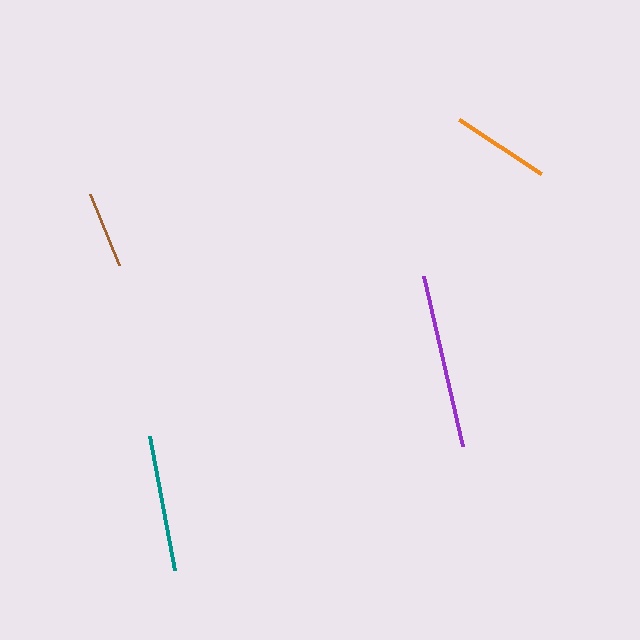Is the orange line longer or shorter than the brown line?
The orange line is longer than the brown line.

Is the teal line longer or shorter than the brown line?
The teal line is longer than the brown line.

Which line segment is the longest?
The purple line is the longest at approximately 174 pixels.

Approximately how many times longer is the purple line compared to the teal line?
The purple line is approximately 1.3 times the length of the teal line.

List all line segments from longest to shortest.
From longest to shortest: purple, teal, orange, brown.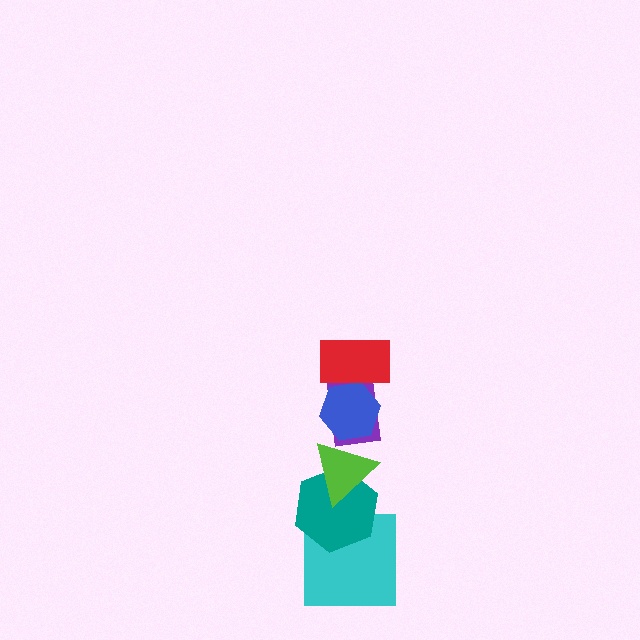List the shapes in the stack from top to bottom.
From top to bottom: the red rectangle, the blue hexagon, the purple rectangle, the lime triangle, the teal hexagon, the cyan square.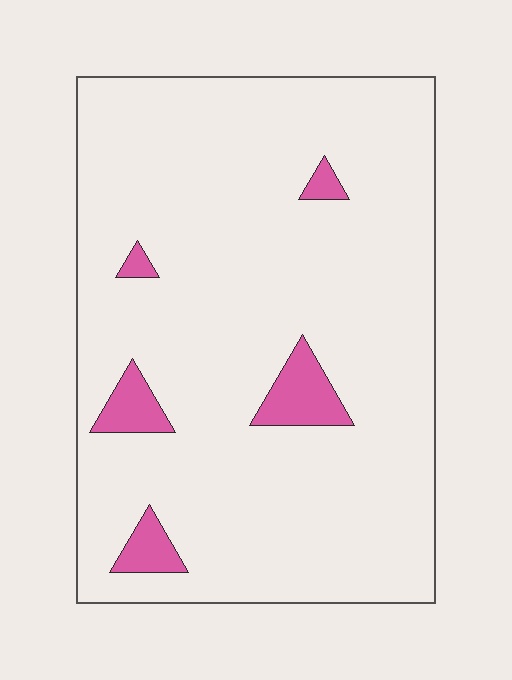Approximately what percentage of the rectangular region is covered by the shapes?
Approximately 5%.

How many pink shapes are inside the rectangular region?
5.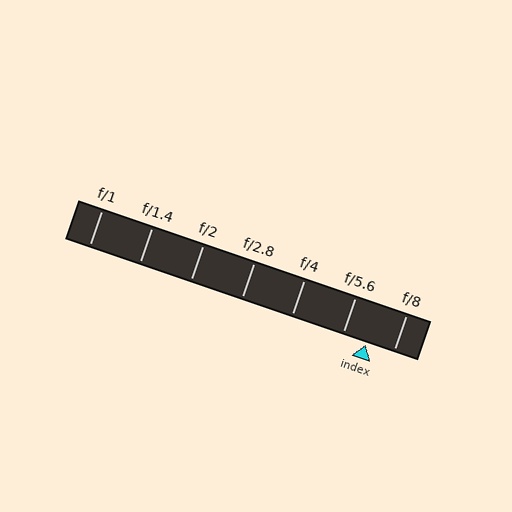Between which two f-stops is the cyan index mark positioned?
The index mark is between f/5.6 and f/8.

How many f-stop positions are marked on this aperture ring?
There are 7 f-stop positions marked.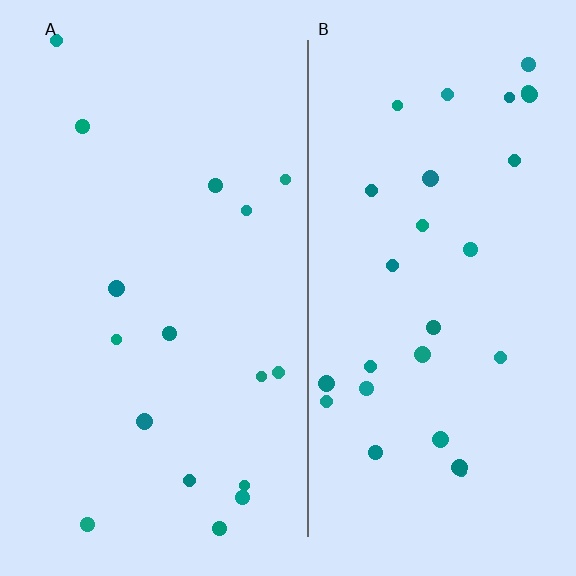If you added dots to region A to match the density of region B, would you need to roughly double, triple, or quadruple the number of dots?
Approximately double.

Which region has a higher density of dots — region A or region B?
B (the right).